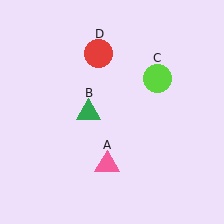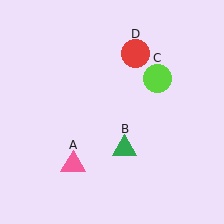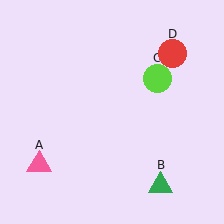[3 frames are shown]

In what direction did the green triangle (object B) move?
The green triangle (object B) moved down and to the right.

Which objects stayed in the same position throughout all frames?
Lime circle (object C) remained stationary.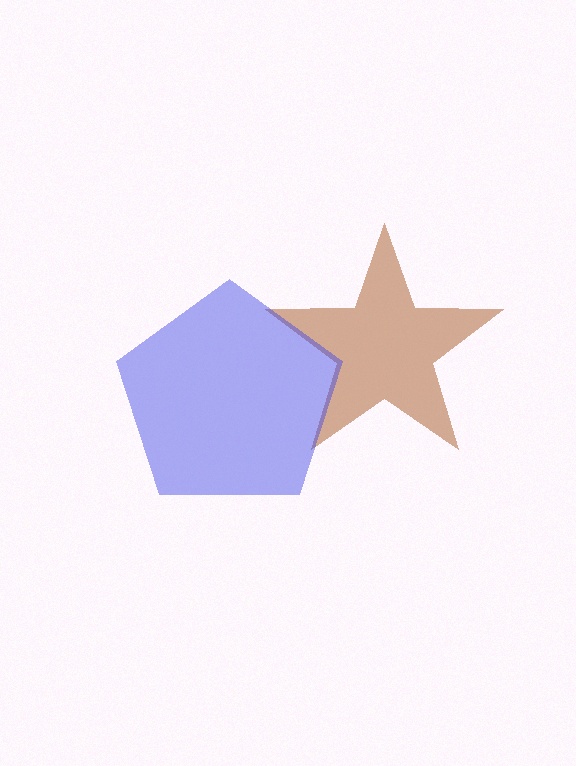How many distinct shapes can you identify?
There are 2 distinct shapes: a brown star, a blue pentagon.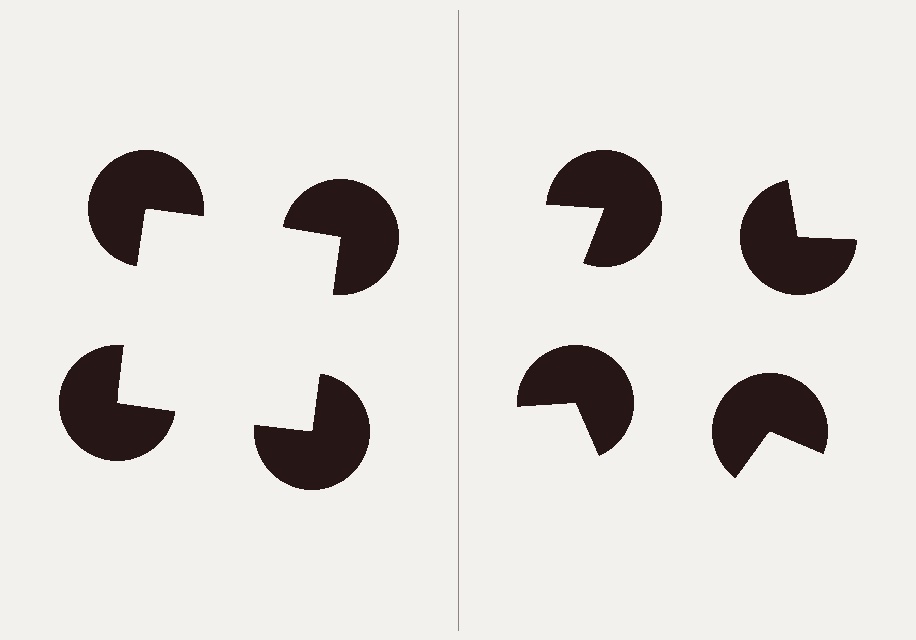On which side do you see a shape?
An illusory square appears on the left side. On the right side the wedge cuts are rotated, so no coherent shape forms.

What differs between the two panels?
The pac-man discs are positioned identically on both sides; only the wedge orientations differ. On the left they align to a square; on the right they are misaligned.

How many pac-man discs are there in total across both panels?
8 — 4 on each side.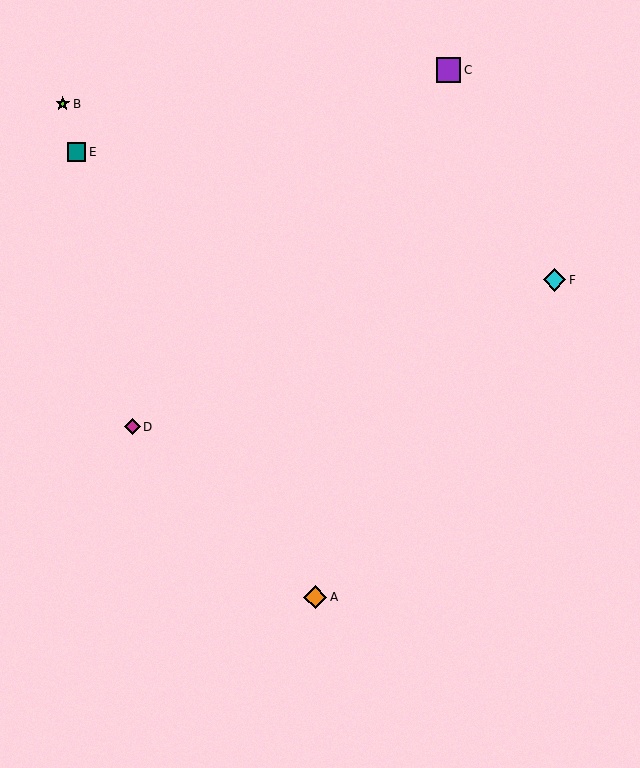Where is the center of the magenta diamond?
The center of the magenta diamond is at (132, 427).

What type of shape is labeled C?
Shape C is a purple square.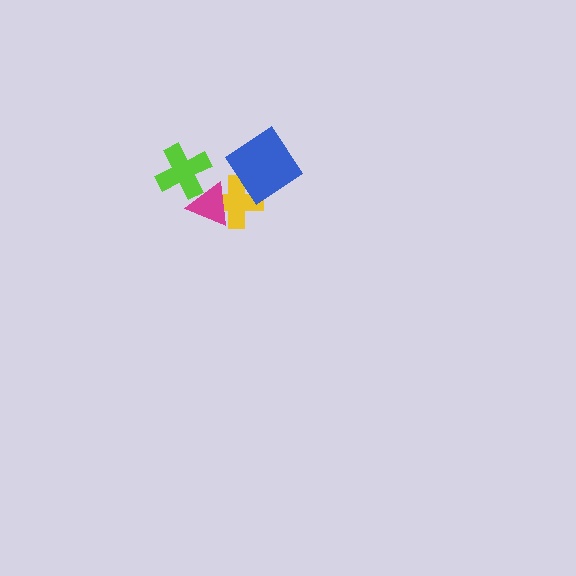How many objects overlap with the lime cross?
1 object overlaps with the lime cross.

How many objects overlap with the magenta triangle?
2 objects overlap with the magenta triangle.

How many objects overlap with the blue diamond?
1 object overlaps with the blue diamond.